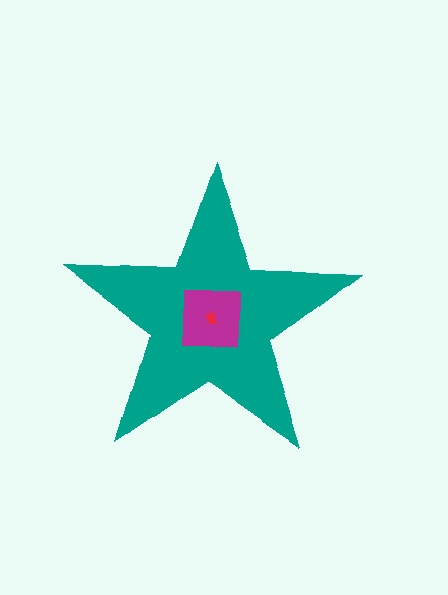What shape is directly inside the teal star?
The magenta square.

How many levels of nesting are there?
3.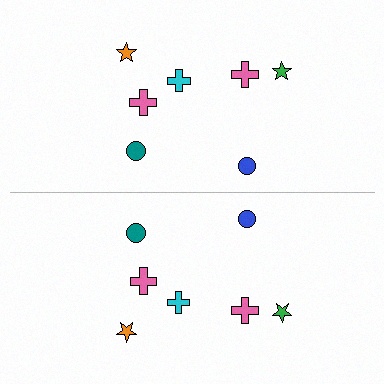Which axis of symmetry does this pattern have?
The pattern has a horizontal axis of symmetry running through the center of the image.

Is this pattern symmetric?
Yes, this pattern has bilateral (reflection) symmetry.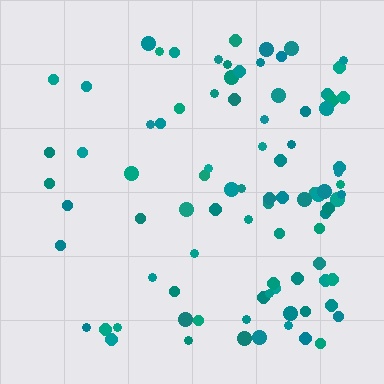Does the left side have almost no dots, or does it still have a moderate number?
Still a moderate number, just noticeably fewer than the right.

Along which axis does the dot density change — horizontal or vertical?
Horizontal.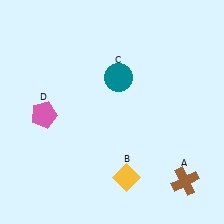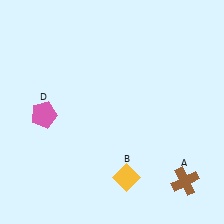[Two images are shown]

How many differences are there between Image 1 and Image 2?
There is 1 difference between the two images.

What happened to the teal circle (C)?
The teal circle (C) was removed in Image 2. It was in the top-right area of Image 1.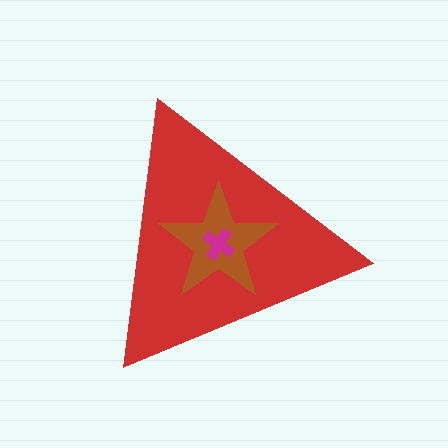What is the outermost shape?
The red triangle.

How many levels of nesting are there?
3.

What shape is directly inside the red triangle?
The brown star.